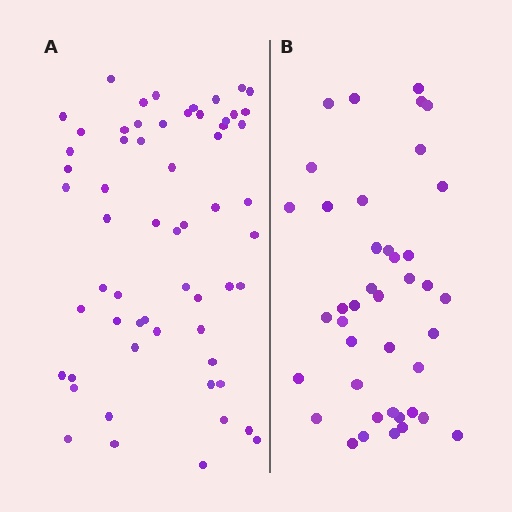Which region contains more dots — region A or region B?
Region A (the left region) has more dots.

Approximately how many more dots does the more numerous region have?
Region A has approximately 20 more dots than region B.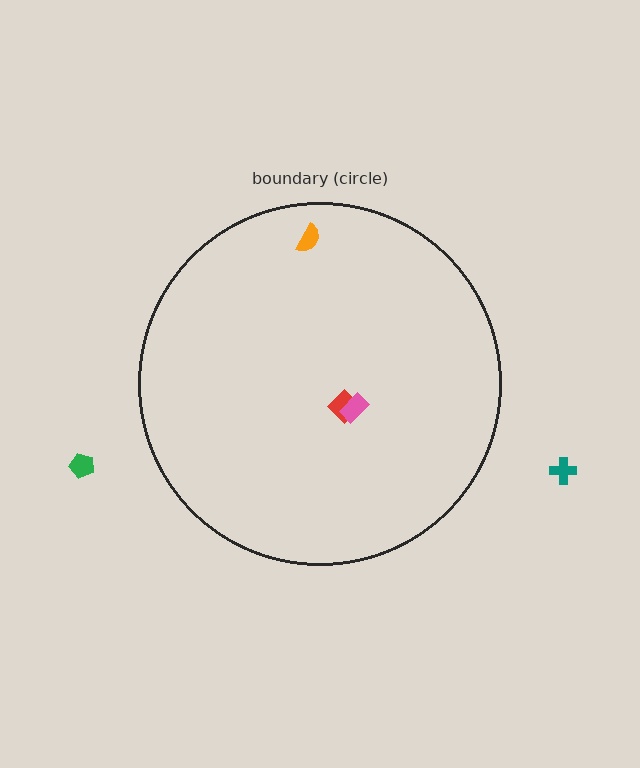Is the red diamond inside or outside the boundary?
Inside.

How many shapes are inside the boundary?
3 inside, 2 outside.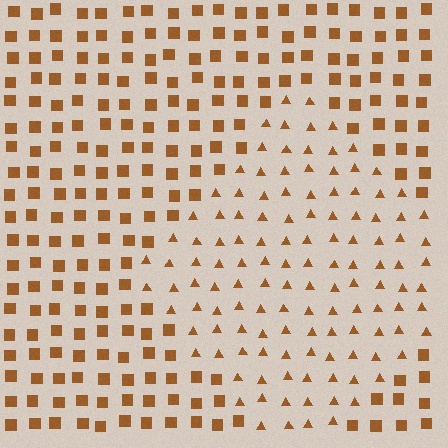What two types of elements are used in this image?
The image uses triangles inside the diamond region and squares outside it.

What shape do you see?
I see a diamond.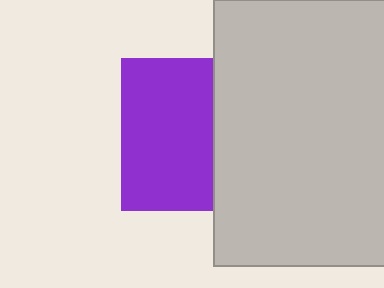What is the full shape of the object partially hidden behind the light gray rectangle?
The partially hidden object is a purple square.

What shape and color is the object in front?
The object in front is a light gray rectangle.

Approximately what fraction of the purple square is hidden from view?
Roughly 39% of the purple square is hidden behind the light gray rectangle.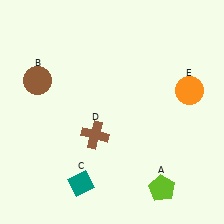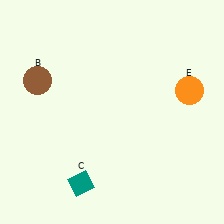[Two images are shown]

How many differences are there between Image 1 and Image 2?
There are 2 differences between the two images.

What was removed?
The lime pentagon (A), the brown cross (D) were removed in Image 2.